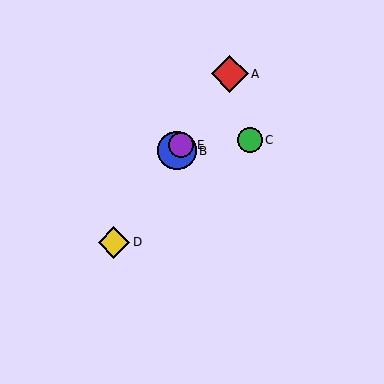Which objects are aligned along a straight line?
Objects A, B, D, E are aligned along a straight line.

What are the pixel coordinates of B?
Object B is at (177, 151).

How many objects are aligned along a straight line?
4 objects (A, B, D, E) are aligned along a straight line.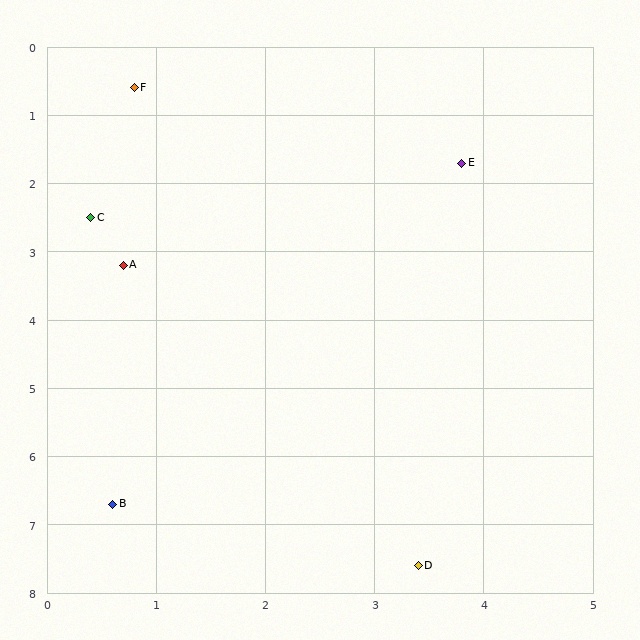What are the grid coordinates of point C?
Point C is at approximately (0.4, 2.5).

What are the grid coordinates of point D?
Point D is at approximately (3.4, 7.6).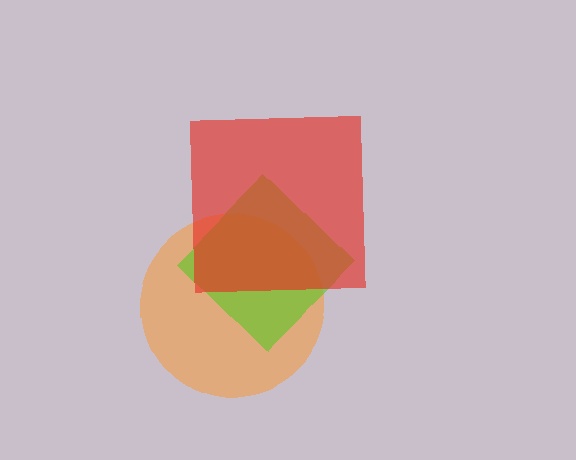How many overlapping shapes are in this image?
There are 3 overlapping shapes in the image.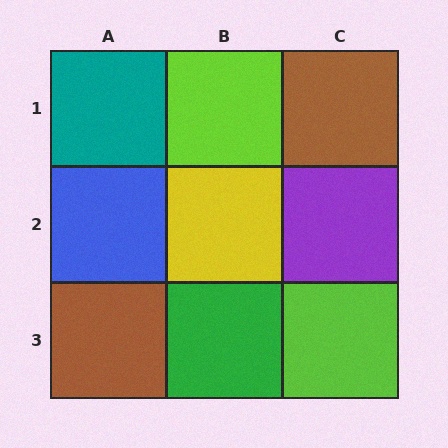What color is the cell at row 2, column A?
Blue.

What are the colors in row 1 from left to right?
Teal, lime, brown.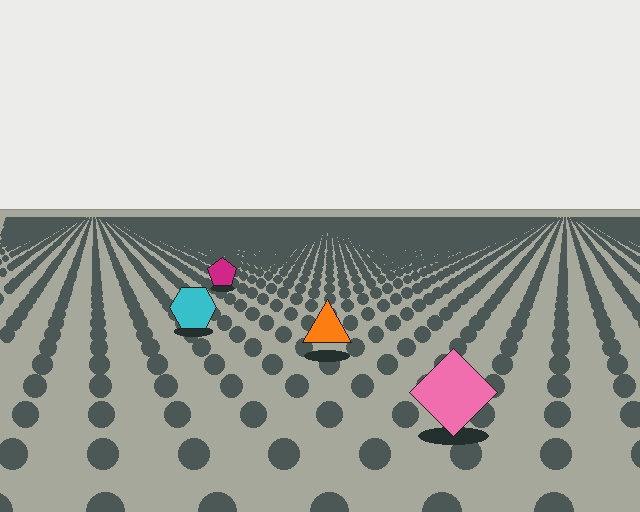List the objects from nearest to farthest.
From nearest to farthest: the pink diamond, the orange triangle, the cyan hexagon, the magenta pentagon.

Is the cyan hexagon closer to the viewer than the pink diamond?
No. The pink diamond is closer — you can tell from the texture gradient: the ground texture is coarser near it.